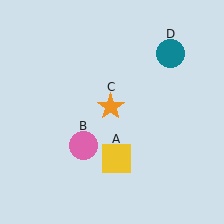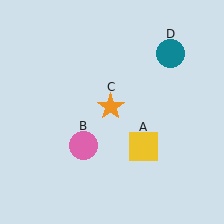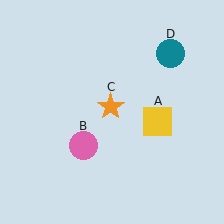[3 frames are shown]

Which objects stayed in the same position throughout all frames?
Pink circle (object B) and orange star (object C) and teal circle (object D) remained stationary.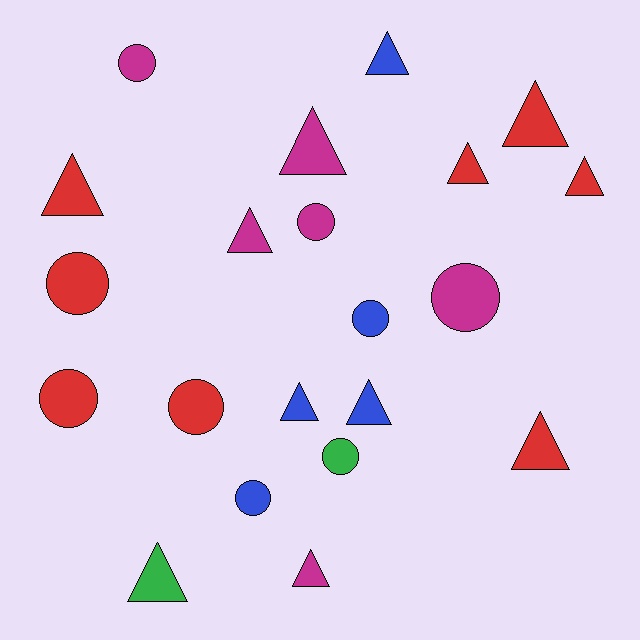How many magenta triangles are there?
There are 3 magenta triangles.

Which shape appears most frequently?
Triangle, with 12 objects.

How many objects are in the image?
There are 21 objects.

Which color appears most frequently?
Red, with 8 objects.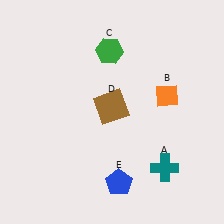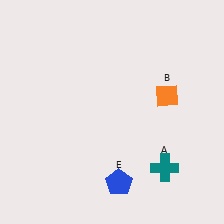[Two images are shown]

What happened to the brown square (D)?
The brown square (D) was removed in Image 2. It was in the top-left area of Image 1.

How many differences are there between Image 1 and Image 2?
There are 2 differences between the two images.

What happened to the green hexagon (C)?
The green hexagon (C) was removed in Image 2. It was in the top-left area of Image 1.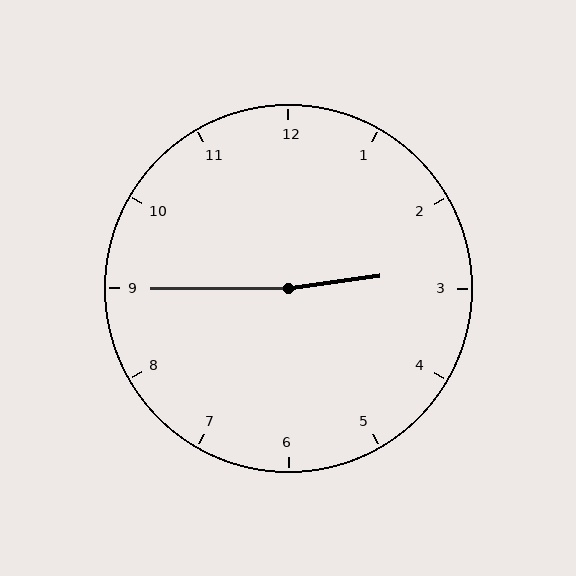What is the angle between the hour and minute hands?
Approximately 172 degrees.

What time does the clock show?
2:45.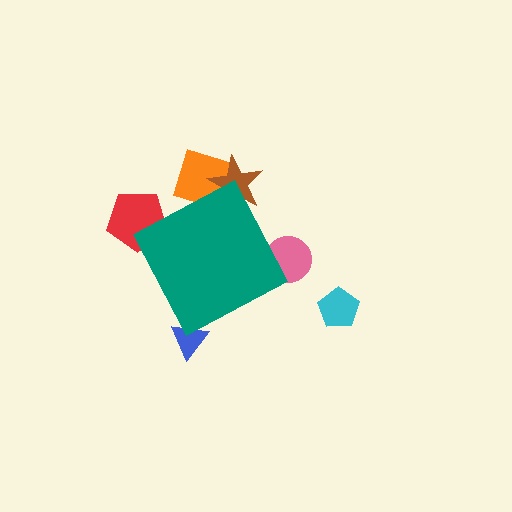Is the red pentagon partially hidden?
Yes, the red pentagon is partially hidden behind the teal diamond.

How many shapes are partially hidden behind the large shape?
5 shapes are partially hidden.